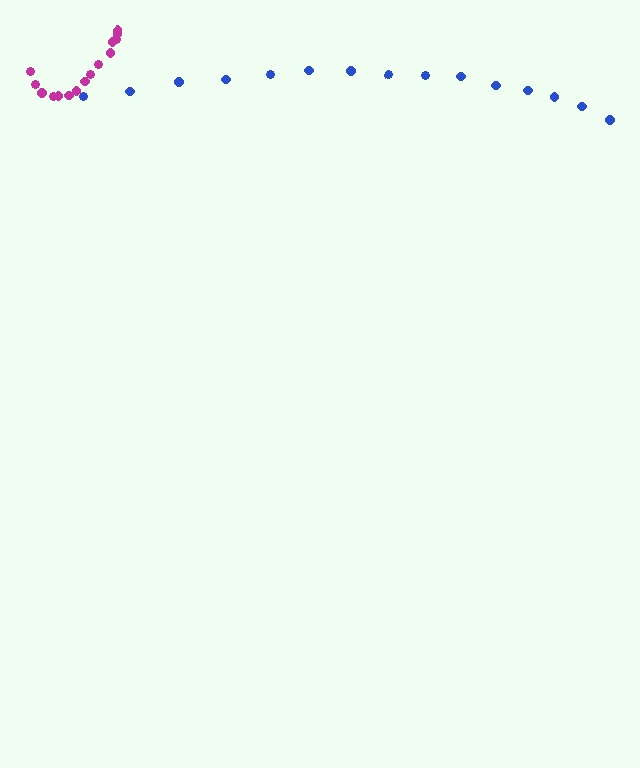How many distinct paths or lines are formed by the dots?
There are 2 distinct paths.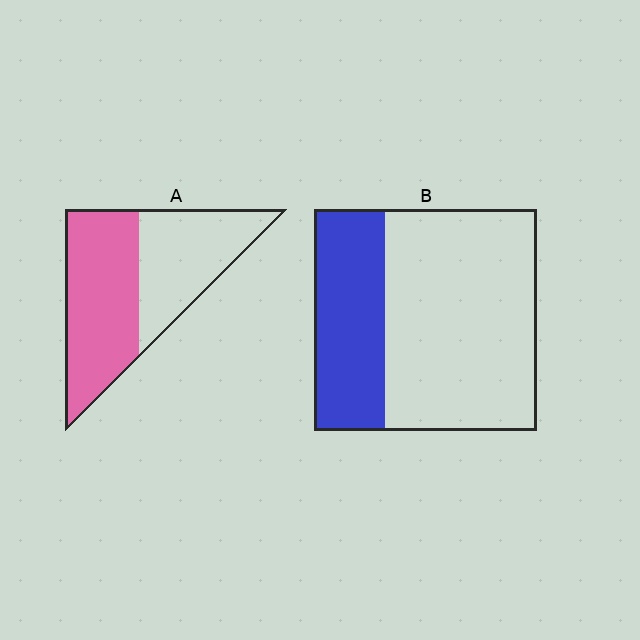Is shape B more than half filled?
No.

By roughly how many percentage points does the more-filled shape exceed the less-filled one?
By roughly 25 percentage points (A over B).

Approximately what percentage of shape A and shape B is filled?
A is approximately 55% and B is approximately 30%.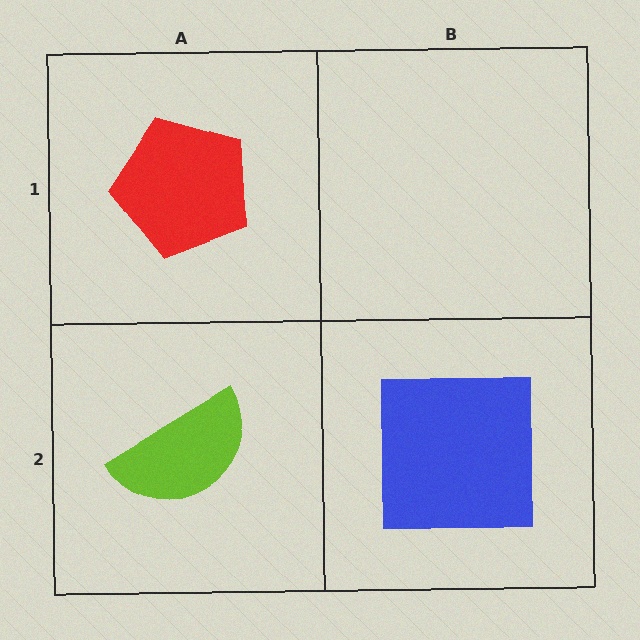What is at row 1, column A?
A red pentagon.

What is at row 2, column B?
A blue square.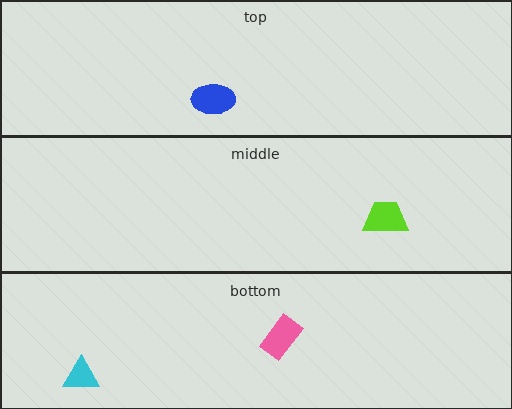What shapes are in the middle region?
The lime trapezoid.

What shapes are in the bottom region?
The pink rectangle, the cyan triangle.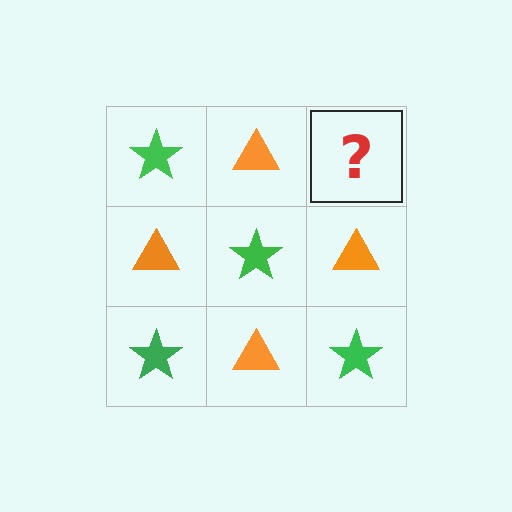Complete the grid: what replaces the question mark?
The question mark should be replaced with a green star.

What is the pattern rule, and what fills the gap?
The rule is that it alternates green star and orange triangle in a checkerboard pattern. The gap should be filled with a green star.